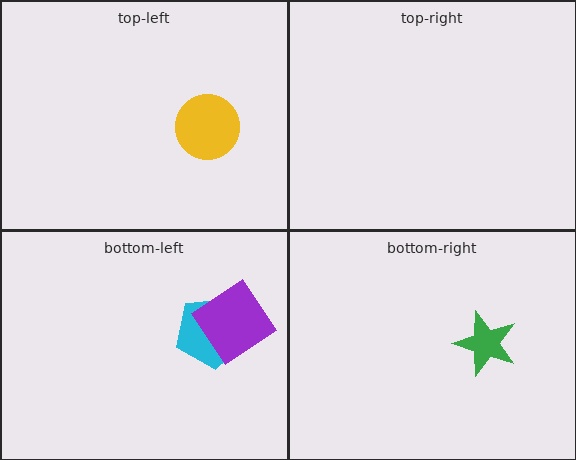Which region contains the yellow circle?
The top-left region.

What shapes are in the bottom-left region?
The cyan pentagon, the purple diamond.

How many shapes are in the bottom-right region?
1.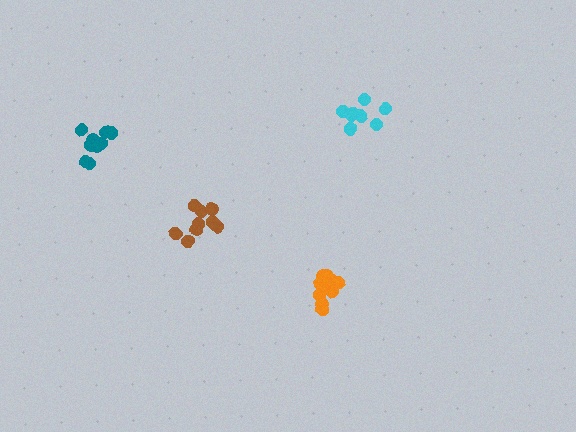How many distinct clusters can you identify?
There are 4 distinct clusters.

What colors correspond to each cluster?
The clusters are colored: orange, cyan, brown, teal.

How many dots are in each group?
Group 1: 11 dots, Group 2: 8 dots, Group 3: 9 dots, Group 4: 9 dots (37 total).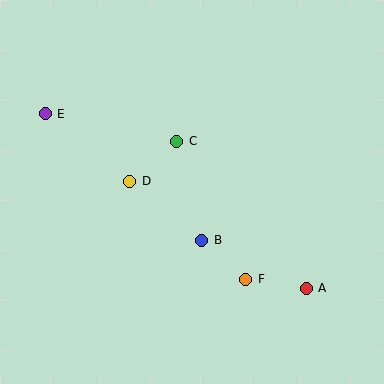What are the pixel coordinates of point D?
Point D is at (130, 181).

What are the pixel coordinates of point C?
Point C is at (177, 141).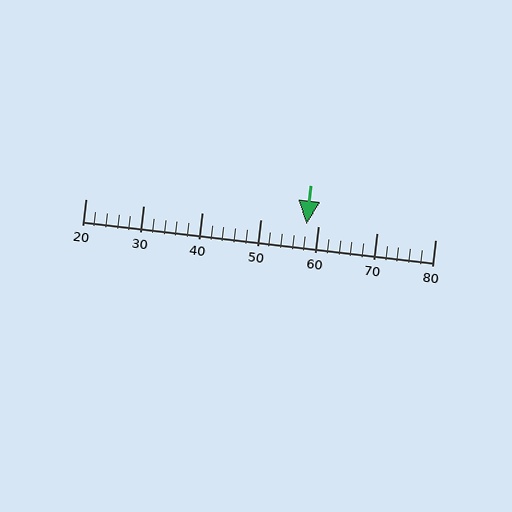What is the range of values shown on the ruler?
The ruler shows values from 20 to 80.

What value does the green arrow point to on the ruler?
The green arrow points to approximately 58.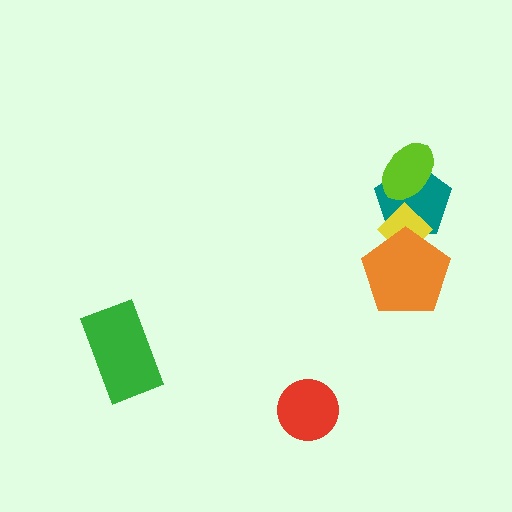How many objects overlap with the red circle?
0 objects overlap with the red circle.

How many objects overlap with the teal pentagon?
3 objects overlap with the teal pentagon.